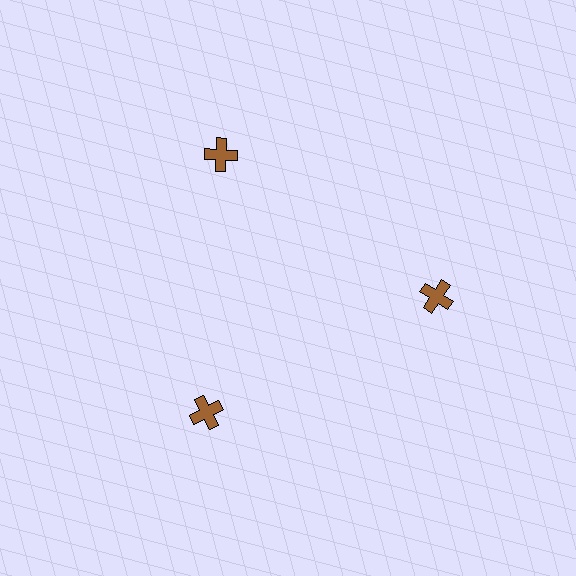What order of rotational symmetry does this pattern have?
This pattern has 3-fold rotational symmetry.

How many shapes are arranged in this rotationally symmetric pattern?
There are 3 shapes, arranged in 3 groups of 1.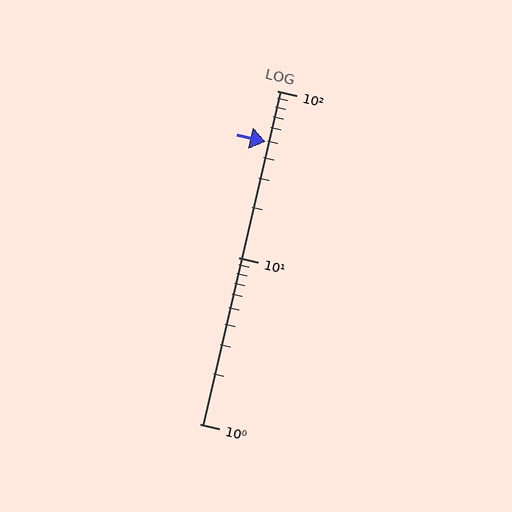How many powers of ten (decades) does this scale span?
The scale spans 2 decades, from 1 to 100.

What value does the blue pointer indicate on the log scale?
The pointer indicates approximately 49.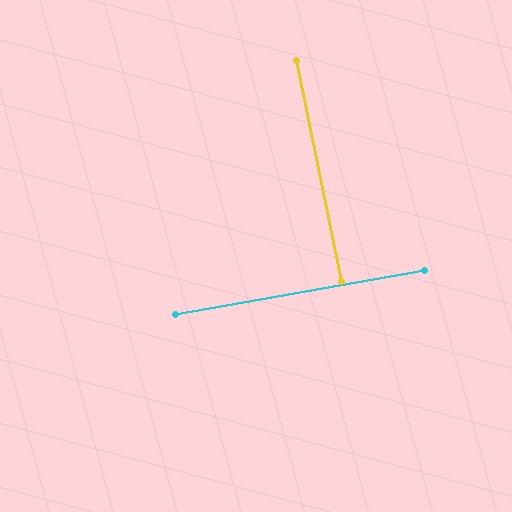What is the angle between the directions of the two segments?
Approximately 88 degrees.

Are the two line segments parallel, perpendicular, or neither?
Perpendicular — they meet at approximately 88°.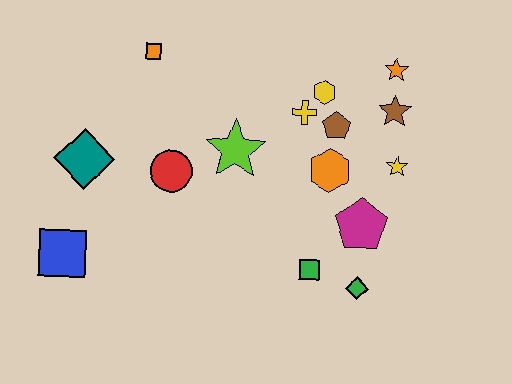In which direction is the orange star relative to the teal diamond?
The orange star is to the right of the teal diamond.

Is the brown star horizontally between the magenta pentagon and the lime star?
No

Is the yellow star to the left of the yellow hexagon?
No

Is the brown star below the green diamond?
No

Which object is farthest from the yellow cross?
The blue square is farthest from the yellow cross.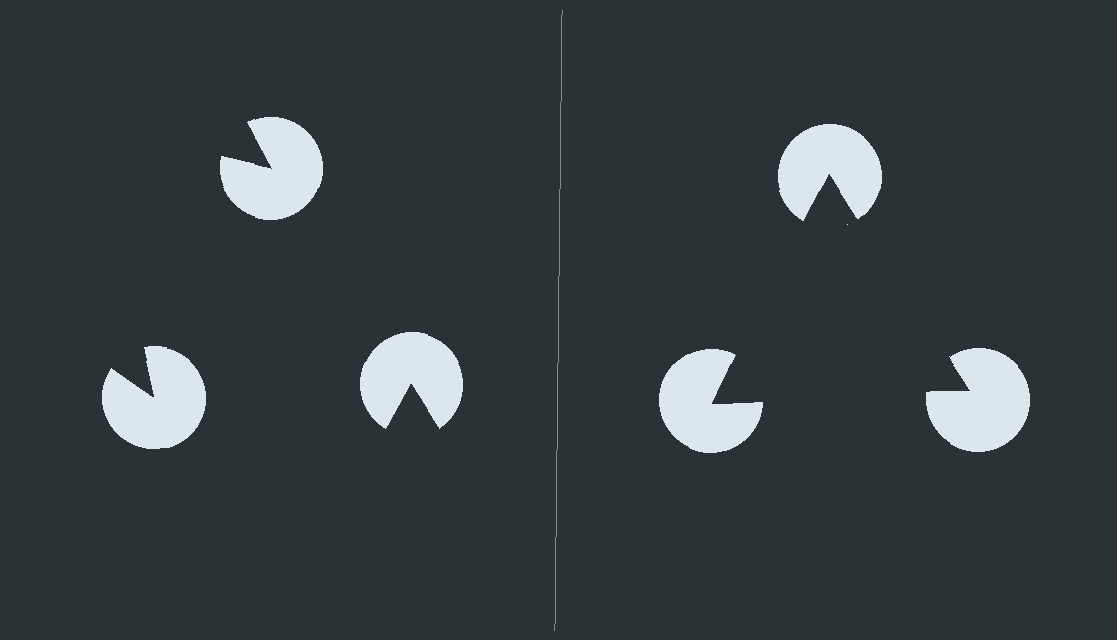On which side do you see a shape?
An illusory triangle appears on the right side. On the left side the wedge cuts are rotated, so no coherent shape forms.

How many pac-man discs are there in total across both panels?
6 — 3 on each side.